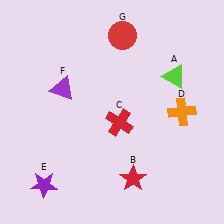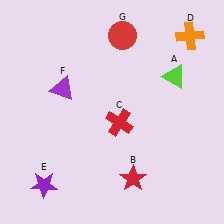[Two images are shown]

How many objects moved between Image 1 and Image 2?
1 object moved between the two images.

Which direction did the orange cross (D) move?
The orange cross (D) moved up.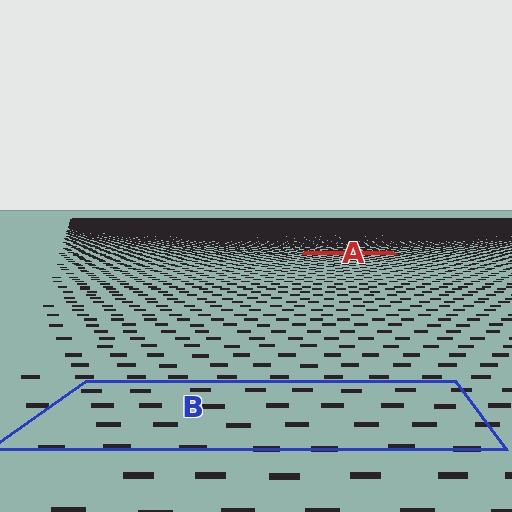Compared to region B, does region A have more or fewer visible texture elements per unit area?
Region A has more texture elements per unit area — they are packed more densely because it is farther away.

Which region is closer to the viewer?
Region B is closer. The texture elements there are larger and more spread out.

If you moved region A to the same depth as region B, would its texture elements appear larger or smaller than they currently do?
They would appear larger. At a closer depth, the same texture elements are projected at a bigger on-screen size.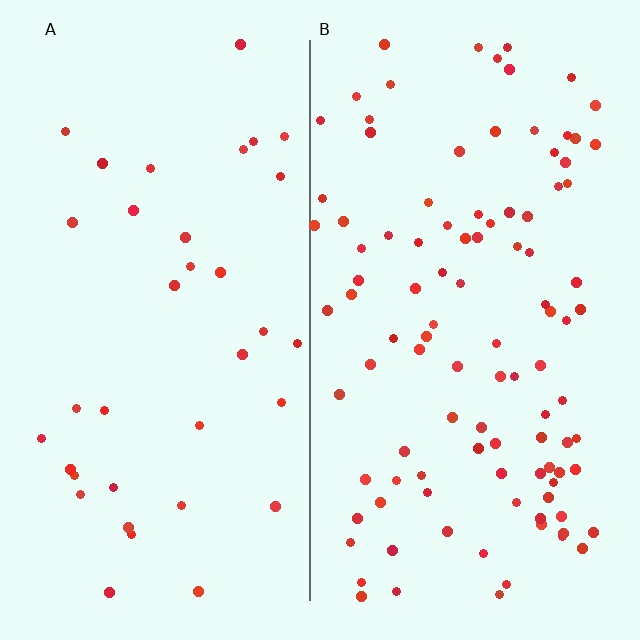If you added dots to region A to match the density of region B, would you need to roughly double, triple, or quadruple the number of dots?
Approximately triple.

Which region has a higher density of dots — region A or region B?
B (the right).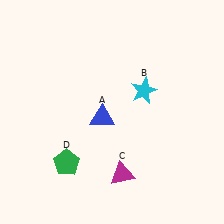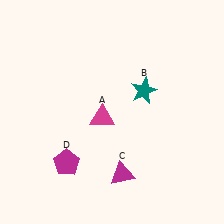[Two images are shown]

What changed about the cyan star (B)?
In Image 1, B is cyan. In Image 2, it changed to teal.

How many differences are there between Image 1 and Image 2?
There are 3 differences between the two images.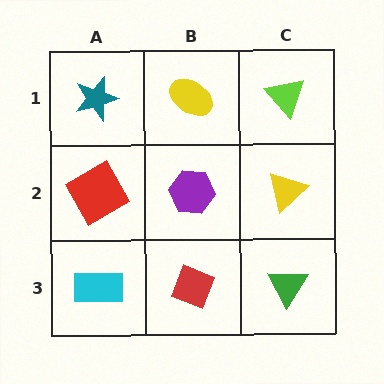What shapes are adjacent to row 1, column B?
A purple hexagon (row 2, column B), a teal star (row 1, column A), a lime triangle (row 1, column C).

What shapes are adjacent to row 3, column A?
A red square (row 2, column A), a red diamond (row 3, column B).